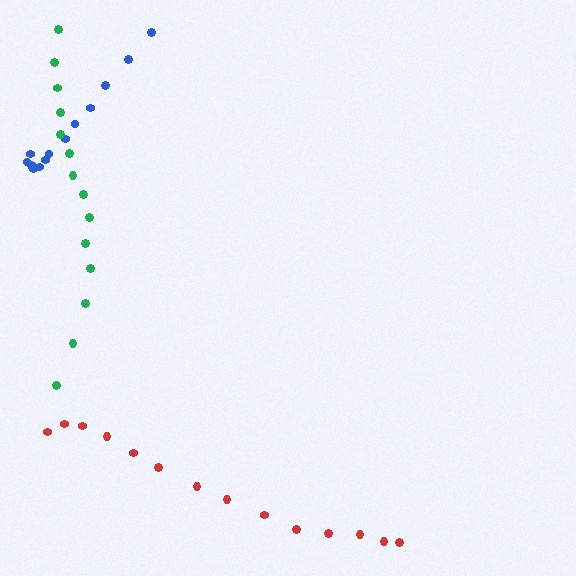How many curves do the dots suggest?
There are 3 distinct paths.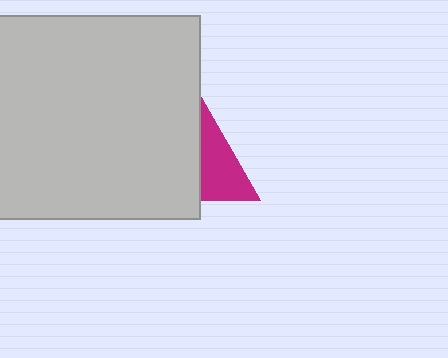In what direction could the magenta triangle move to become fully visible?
The magenta triangle could move right. That would shift it out from behind the light gray rectangle entirely.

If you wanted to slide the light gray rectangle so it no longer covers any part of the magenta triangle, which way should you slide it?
Slide it left — that is the most direct way to separate the two shapes.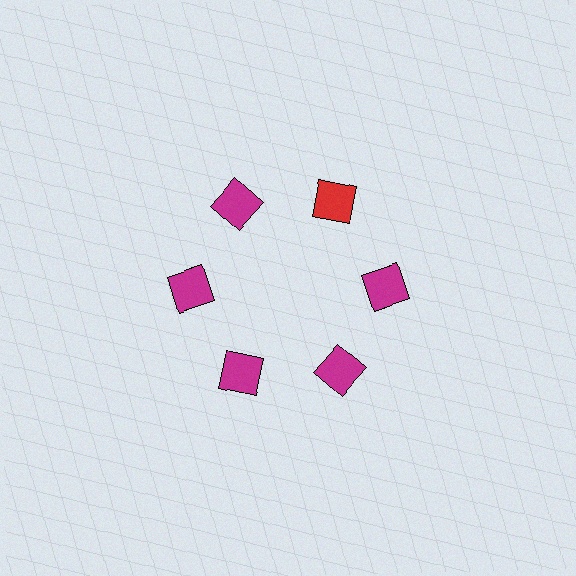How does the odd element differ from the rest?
It has a different color: red instead of magenta.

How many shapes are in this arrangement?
There are 6 shapes arranged in a ring pattern.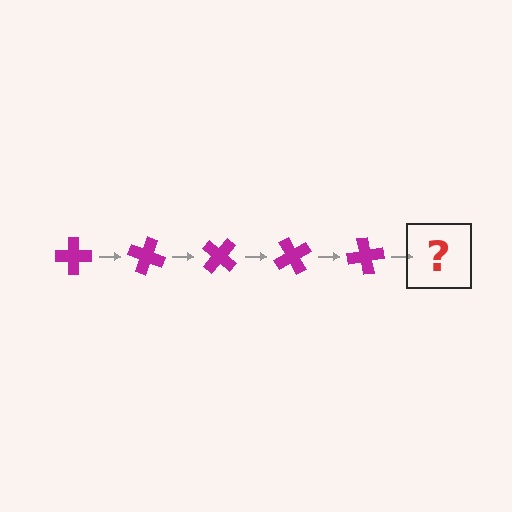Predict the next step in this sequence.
The next step is a magenta cross rotated 100 degrees.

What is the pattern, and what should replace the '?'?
The pattern is that the cross rotates 20 degrees each step. The '?' should be a magenta cross rotated 100 degrees.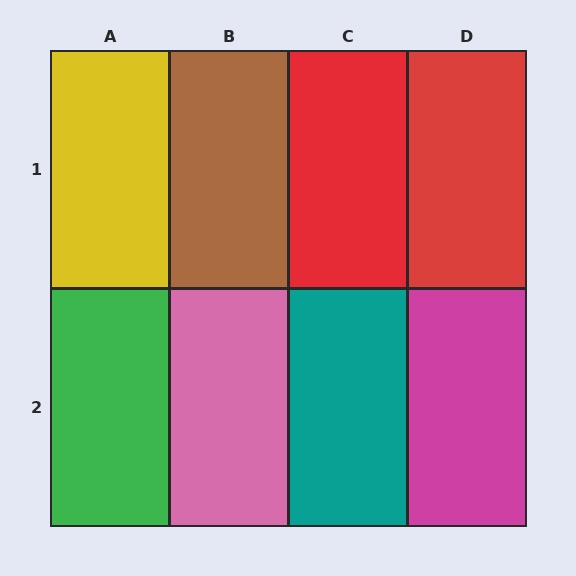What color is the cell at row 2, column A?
Green.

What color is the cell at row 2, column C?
Teal.